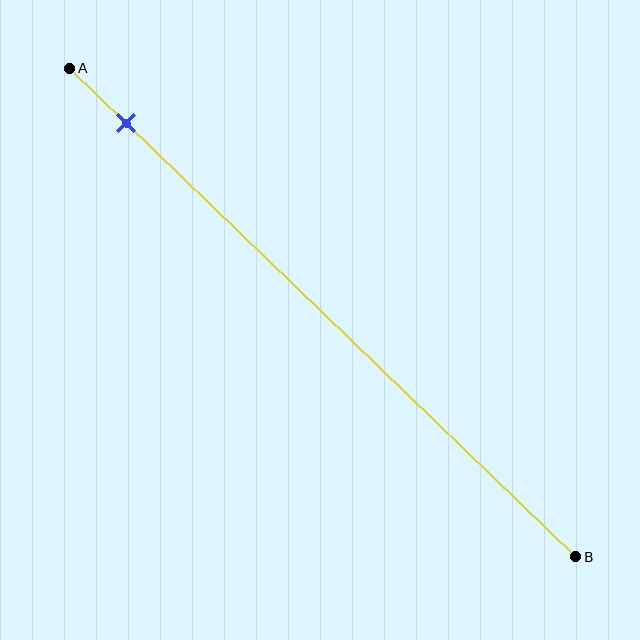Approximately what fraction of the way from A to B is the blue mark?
The blue mark is approximately 10% of the way from A to B.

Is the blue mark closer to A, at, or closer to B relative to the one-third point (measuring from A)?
The blue mark is closer to point A than the one-third point of segment AB.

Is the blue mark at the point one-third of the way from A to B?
No, the mark is at about 10% from A, not at the 33% one-third point.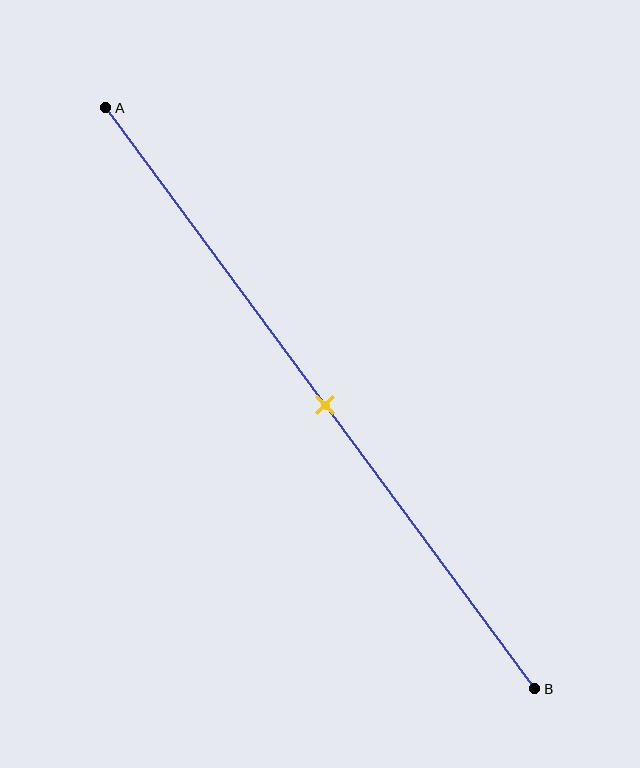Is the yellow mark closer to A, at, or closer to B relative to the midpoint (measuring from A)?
The yellow mark is approximately at the midpoint of segment AB.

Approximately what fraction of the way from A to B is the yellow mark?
The yellow mark is approximately 50% of the way from A to B.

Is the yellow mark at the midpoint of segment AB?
Yes, the mark is approximately at the midpoint.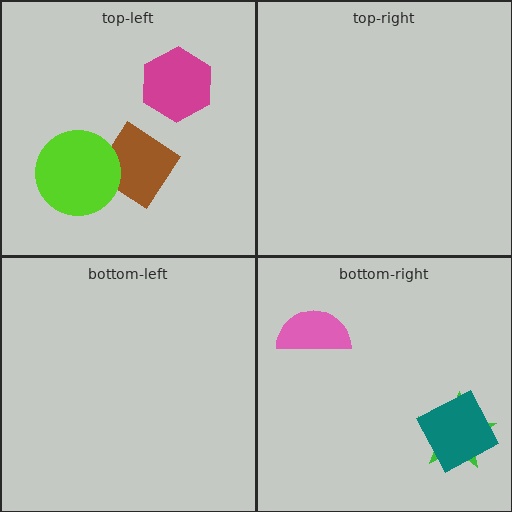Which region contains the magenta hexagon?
The top-left region.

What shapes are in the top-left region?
The brown diamond, the lime circle, the magenta hexagon.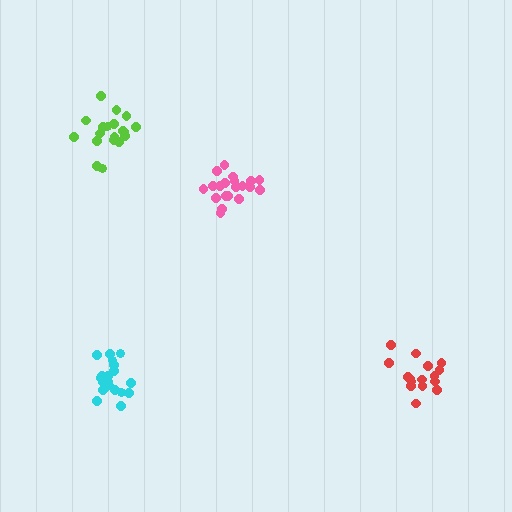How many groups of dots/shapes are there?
There are 4 groups.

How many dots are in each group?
Group 1: 19 dots, Group 2: 16 dots, Group 3: 21 dots, Group 4: 20 dots (76 total).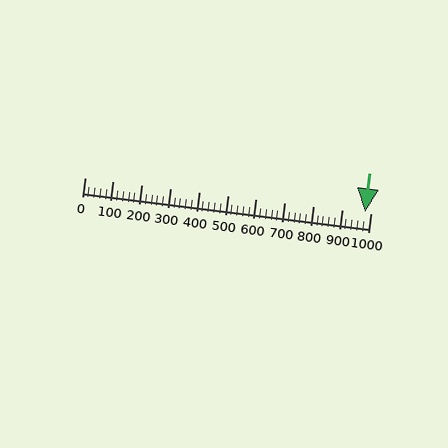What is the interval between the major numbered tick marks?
The major tick marks are spaced 100 units apart.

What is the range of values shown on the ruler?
The ruler shows values from 0 to 1000.